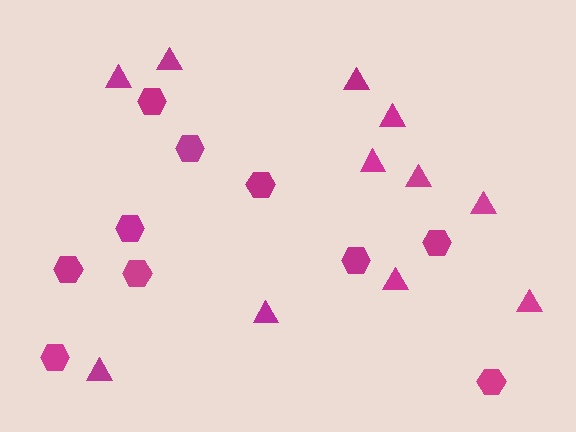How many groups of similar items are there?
There are 2 groups: one group of triangles (11) and one group of hexagons (10).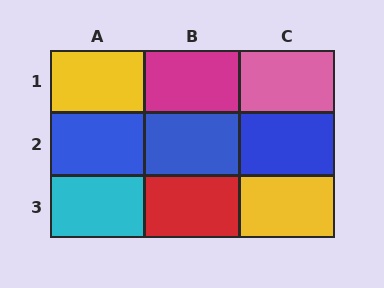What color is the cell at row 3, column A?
Cyan.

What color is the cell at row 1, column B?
Magenta.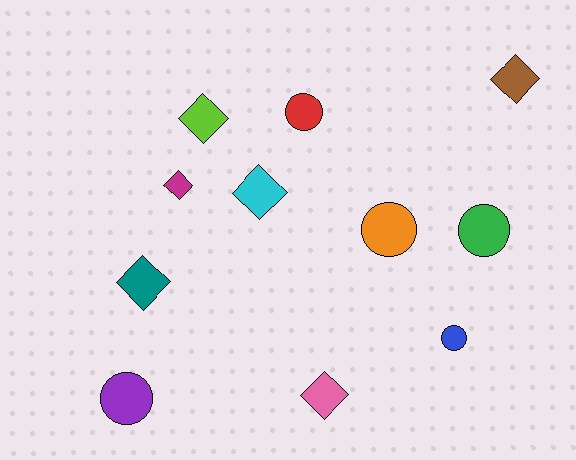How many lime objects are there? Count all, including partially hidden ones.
There is 1 lime object.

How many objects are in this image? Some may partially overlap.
There are 11 objects.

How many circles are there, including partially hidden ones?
There are 5 circles.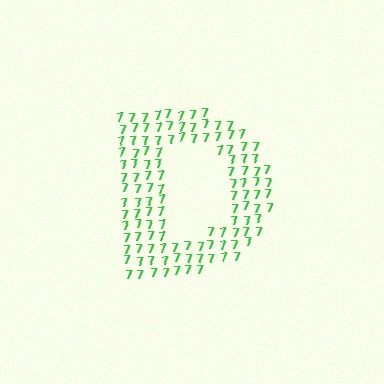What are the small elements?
The small elements are digit 7's.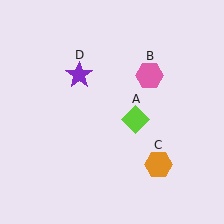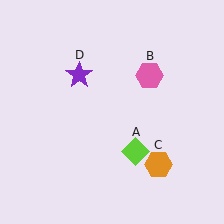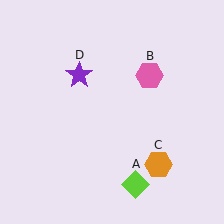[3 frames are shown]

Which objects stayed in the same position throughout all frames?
Pink hexagon (object B) and orange hexagon (object C) and purple star (object D) remained stationary.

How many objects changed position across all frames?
1 object changed position: lime diamond (object A).